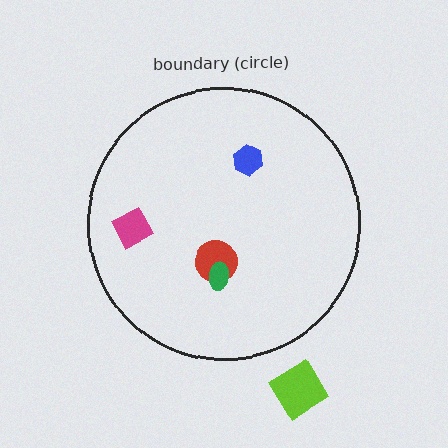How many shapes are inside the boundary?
4 inside, 1 outside.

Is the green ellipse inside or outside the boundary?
Inside.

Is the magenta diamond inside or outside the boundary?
Inside.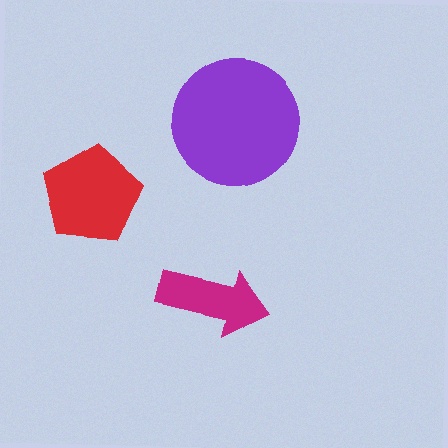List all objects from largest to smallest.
The purple circle, the red pentagon, the magenta arrow.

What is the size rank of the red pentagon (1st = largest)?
2nd.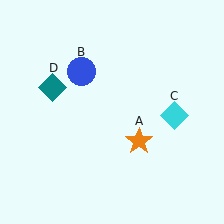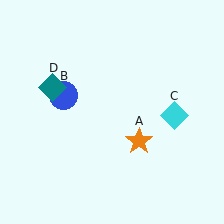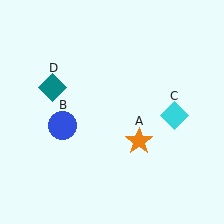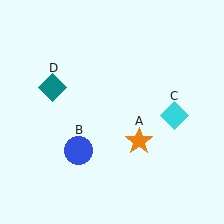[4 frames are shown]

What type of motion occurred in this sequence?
The blue circle (object B) rotated counterclockwise around the center of the scene.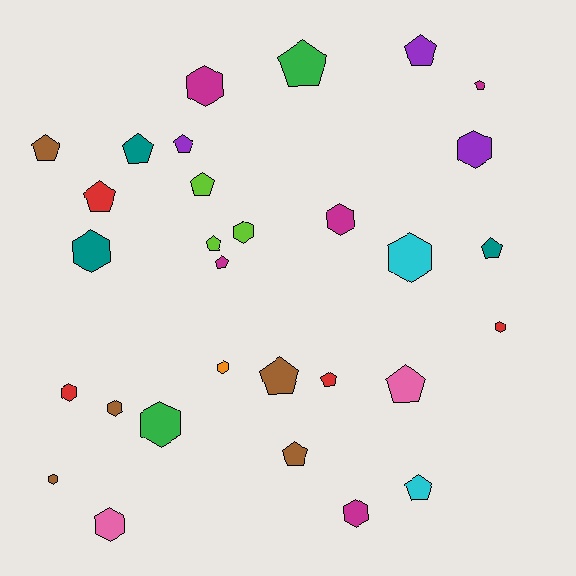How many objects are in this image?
There are 30 objects.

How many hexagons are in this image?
There are 14 hexagons.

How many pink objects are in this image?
There are 2 pink objects.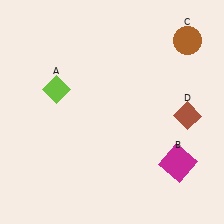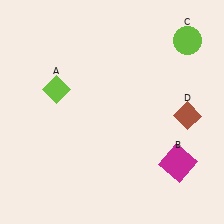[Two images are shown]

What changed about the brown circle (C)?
In Image 1, C is brown. In Image 2, it changed to lime.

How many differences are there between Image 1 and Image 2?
There is 1 difference between the two images.